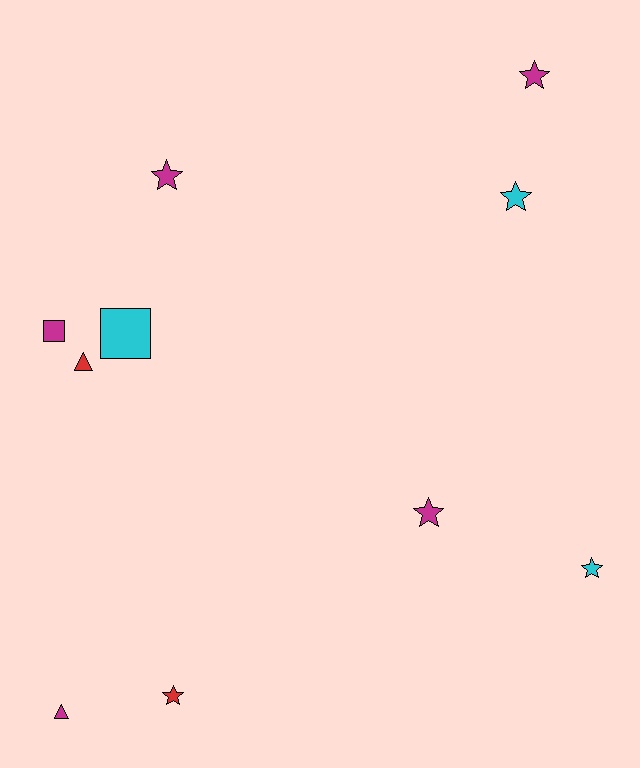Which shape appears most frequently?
Star, with 6 objects.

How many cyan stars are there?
There are 2 cyan stars.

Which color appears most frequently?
Magenta, with 5 objects.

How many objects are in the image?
There are 10 objects.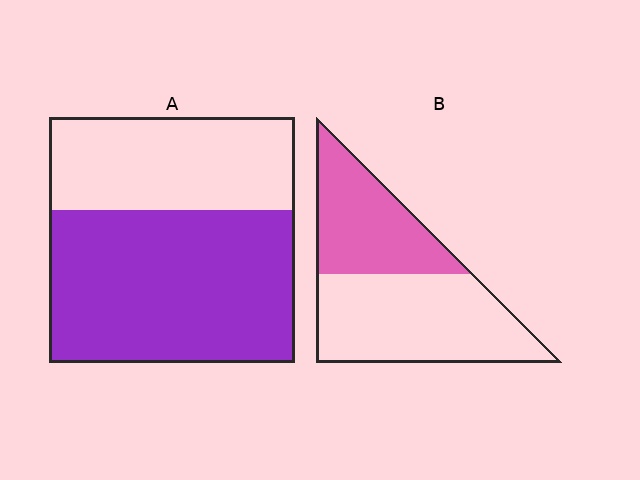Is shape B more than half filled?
No.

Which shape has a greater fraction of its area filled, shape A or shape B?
Shape A.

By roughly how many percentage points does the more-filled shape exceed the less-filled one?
By roughly 20 percentage points (A over B).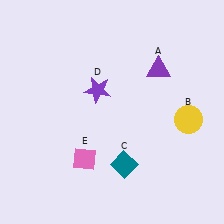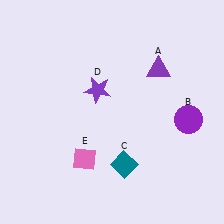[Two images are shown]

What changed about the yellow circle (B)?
In Image 1, B is yellow. In Image 2, it changed to purple.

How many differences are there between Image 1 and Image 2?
There is 1 difference between the two images.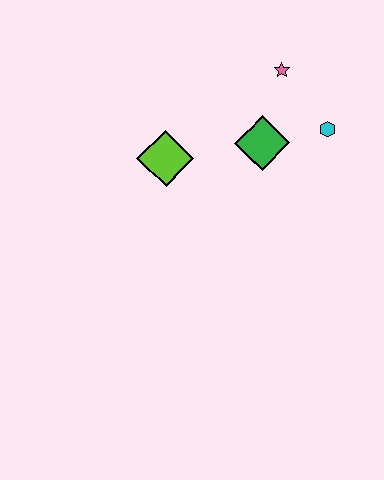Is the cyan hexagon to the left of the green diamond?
No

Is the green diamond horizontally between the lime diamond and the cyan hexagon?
Yes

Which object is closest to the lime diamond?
The green diamond is closest to the lime diamond.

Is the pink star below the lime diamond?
No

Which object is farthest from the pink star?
The lime diamond is farthest from the pink star.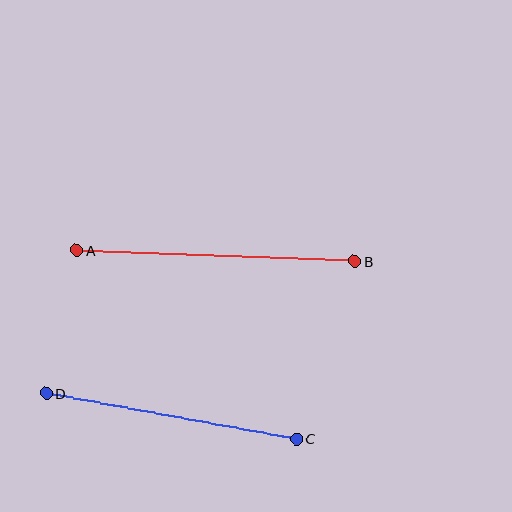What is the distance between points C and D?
The distance is approximately 254 pixels.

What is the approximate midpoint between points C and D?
The midpoint is at approximately (171, 416) pixels.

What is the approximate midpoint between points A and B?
The midpoint is at approximately (216, 256) pixels.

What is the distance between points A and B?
The distance is approximately 278 pixels.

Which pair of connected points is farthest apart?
Points A and B are farthest apart.